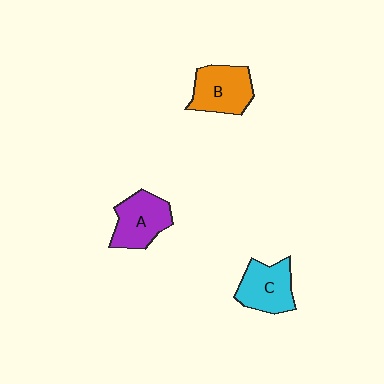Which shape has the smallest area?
Shape C (cyan).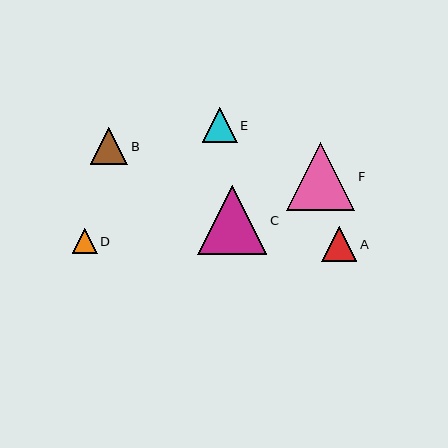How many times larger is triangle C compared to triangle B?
Triangle C is approximately 1.8 times the size of triangle B.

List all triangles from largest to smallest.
From largest to smallest: C, F, B, E, A, D.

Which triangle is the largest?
Triangle C is the largest with a size of approximately 69 pixels.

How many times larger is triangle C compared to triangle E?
Triangle C is approximately 2.0 times the size of triangle E.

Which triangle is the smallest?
Triangle D is the smallest with a size of approximately 25 pixels.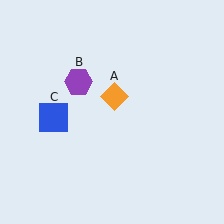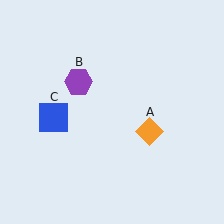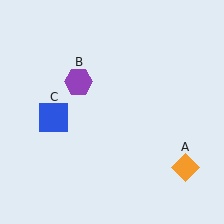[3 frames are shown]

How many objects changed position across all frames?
1 object changed position: orange diamond (object A).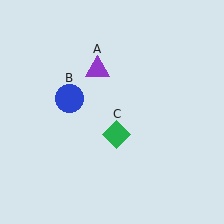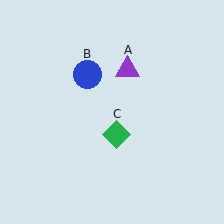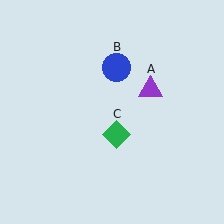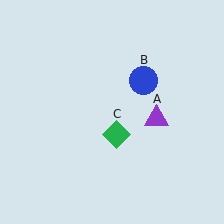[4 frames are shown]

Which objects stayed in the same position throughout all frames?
Green diamond (object C) remained stationary.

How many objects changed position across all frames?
2 objects changed position: purple triangle (object A), blue circle (object B).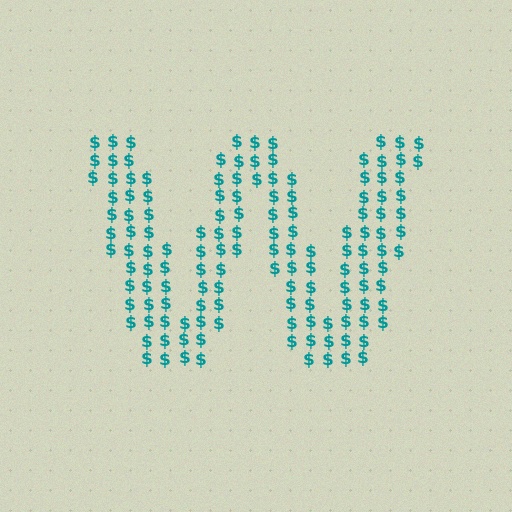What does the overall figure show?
The overall figure shows the letter W.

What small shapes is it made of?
It is made of small dollar signs.